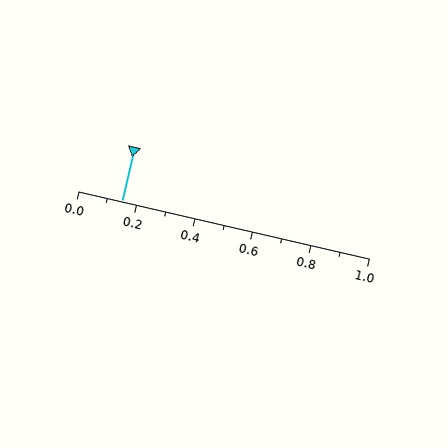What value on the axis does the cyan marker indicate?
The marker indicates approximately 0.15.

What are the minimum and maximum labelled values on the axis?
The axis runs from 0.0 to 1.0.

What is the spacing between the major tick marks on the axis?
The major ticks are spaced 0.2 apart.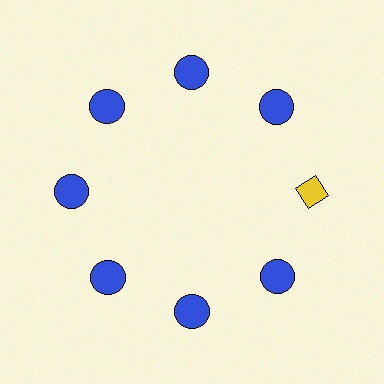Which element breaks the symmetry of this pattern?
The yellow diamond at roughly the 3 o'clock position breaks the symmetry. All other shapes are blue circles.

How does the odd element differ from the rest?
It differs in both color (yellow instead of blue) and shape (diamond instead of circle).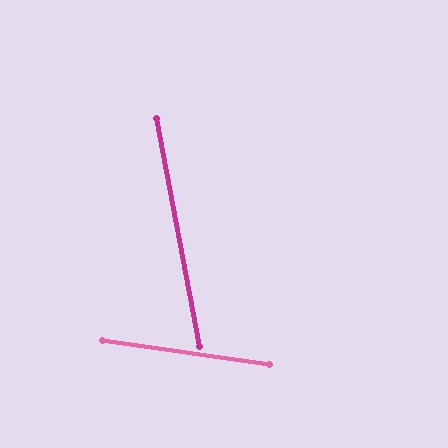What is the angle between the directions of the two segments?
Approximately 71 degrees.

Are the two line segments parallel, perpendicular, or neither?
Neither parallel nor perpendicular — they differ by about 71°.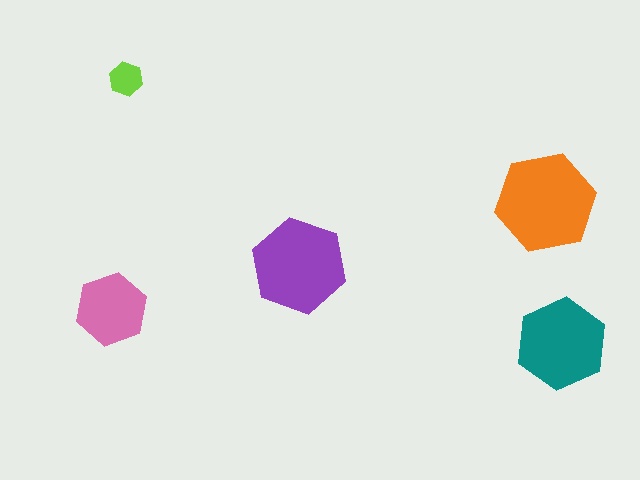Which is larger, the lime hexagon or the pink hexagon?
The pink one.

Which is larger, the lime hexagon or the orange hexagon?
The orange one.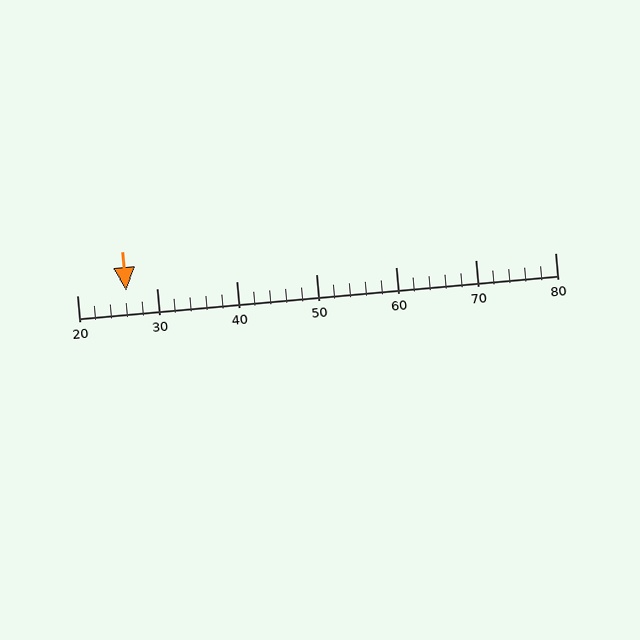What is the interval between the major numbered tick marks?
The major tick marks are spaced 10 units apart.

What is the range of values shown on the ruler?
The ruler shows values from 20 to 80.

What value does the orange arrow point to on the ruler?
The orange arrow points to approximately 26.